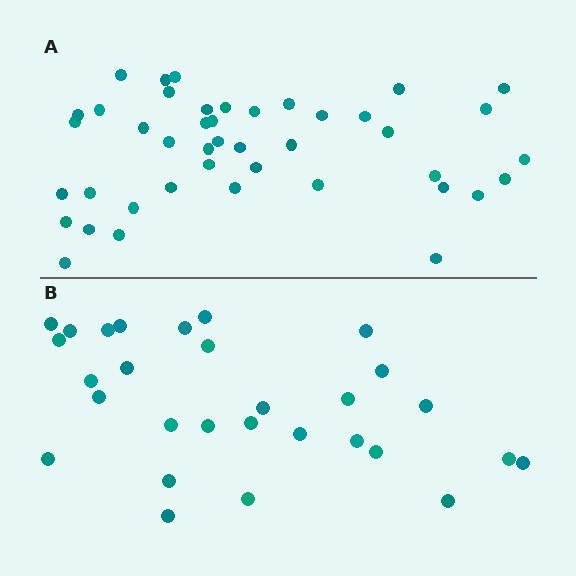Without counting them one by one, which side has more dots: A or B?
Region A (the top region) has more dots.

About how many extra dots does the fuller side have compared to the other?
Region A has approximately 15 more dots than region B.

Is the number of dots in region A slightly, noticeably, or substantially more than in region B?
Region A has substantially more. The ratio is roughly 1.5 to 1.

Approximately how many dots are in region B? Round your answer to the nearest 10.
About 30 dots. (The exact count is 29, which rounds to 30.)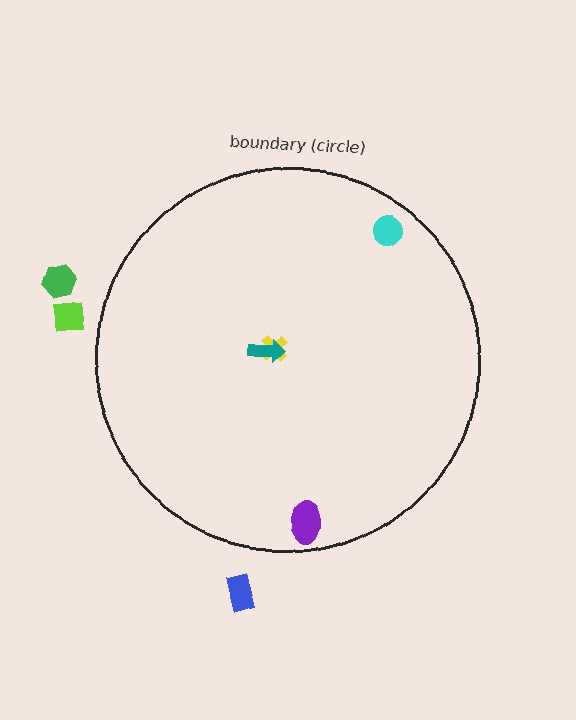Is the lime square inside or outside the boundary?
Outside.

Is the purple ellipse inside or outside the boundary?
Inside.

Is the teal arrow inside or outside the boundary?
Inside.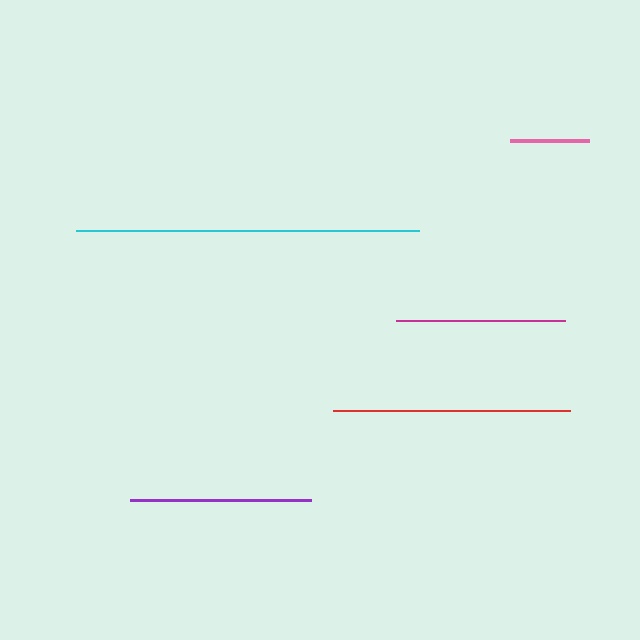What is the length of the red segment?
The red segment is approximately 236 pixels long.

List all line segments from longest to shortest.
From longest to shortest: cyan, red, purple, magenta, pink.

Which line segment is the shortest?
The pink line is the shortest at approximately 79 pixels.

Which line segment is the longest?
The cyan line is the longest at approximately 343 pixels.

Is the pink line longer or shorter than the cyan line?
The cyan line is longer than the pink line.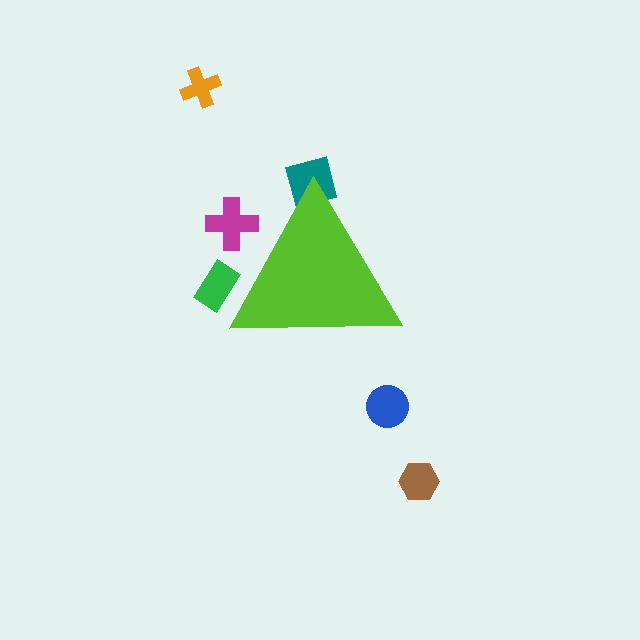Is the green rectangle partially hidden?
Yes, the green rectangle is partially hidden behind the lime triangle.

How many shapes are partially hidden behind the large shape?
3 shapes are partially hidden.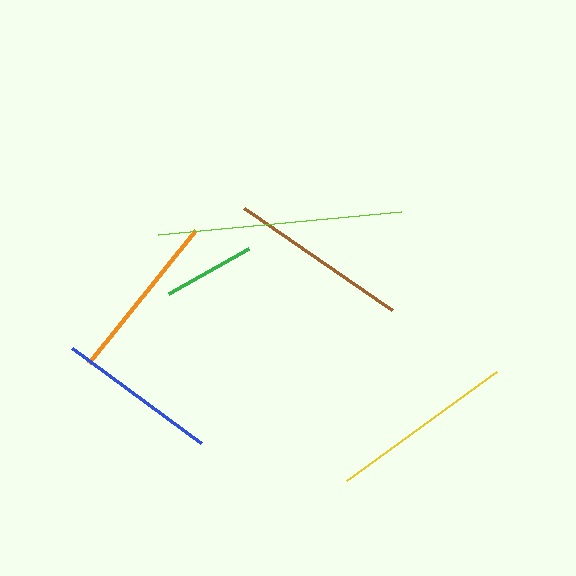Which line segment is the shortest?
The green line is the shortest at approximately 91 pixels.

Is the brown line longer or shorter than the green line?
The brown line is longer than the green line.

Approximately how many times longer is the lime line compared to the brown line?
The lime line is approximately 1.4 times the length of the brown line.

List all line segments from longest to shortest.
From longest to shortest: lime, yellow, brown, orange, blue, green.